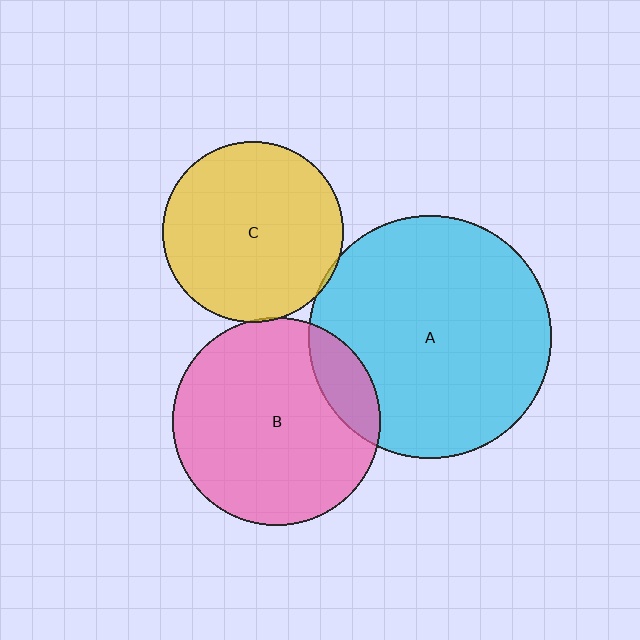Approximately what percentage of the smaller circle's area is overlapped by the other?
Approximately 15%.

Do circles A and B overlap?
Yes.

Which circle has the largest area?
Circle A (cyan).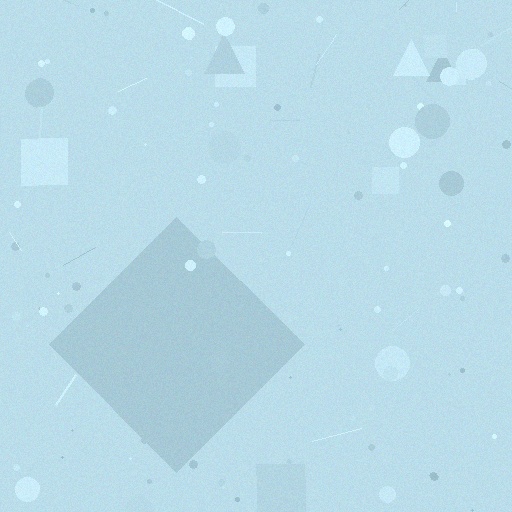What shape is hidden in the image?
A diamond is hidden in the image.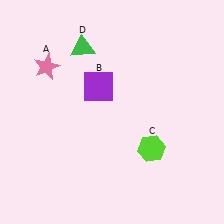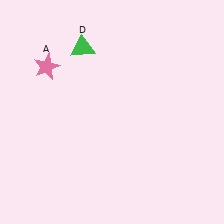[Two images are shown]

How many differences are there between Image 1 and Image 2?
There are 2 differences between the two images.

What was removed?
The lime hexagon (C), the purple square (B) were removed in Image 2.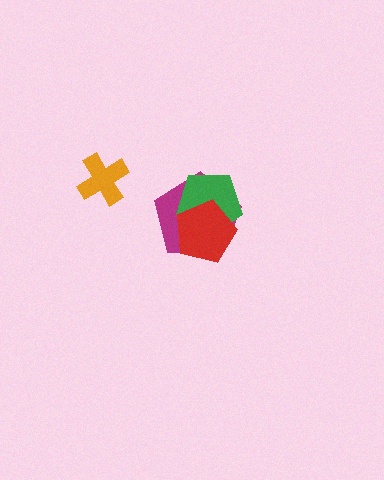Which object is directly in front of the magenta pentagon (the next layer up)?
The green pentagon is directly in front of the magenta pentagon.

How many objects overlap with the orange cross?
0 objects overlap with the orange cross.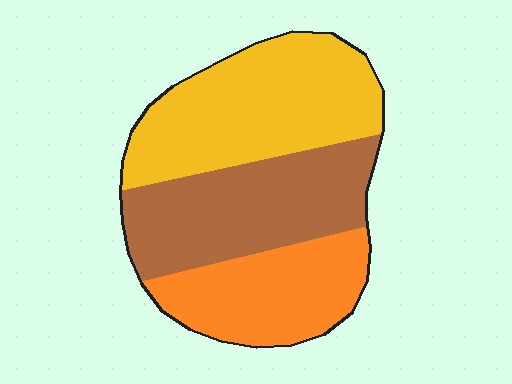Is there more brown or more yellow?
Yellow.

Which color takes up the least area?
Orange, at roughly 25%.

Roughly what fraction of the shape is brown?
Brown covers 34% of the shape.